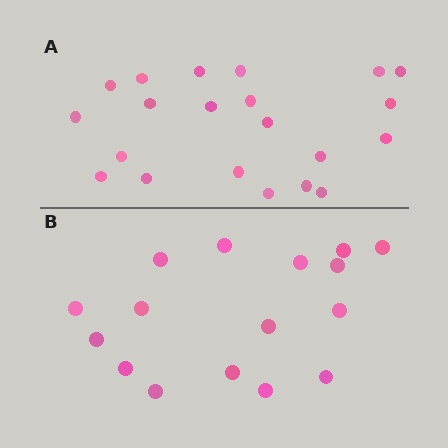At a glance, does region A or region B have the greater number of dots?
Region A (the top region) has more dots.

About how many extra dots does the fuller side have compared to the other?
Region A has about 5 more dots than region B.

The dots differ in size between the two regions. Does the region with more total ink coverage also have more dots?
No. Region B has more total ink coverage because its dots are larger, but region A actually contains more individual dots. Total area can be misleading — the number of items is what matters here.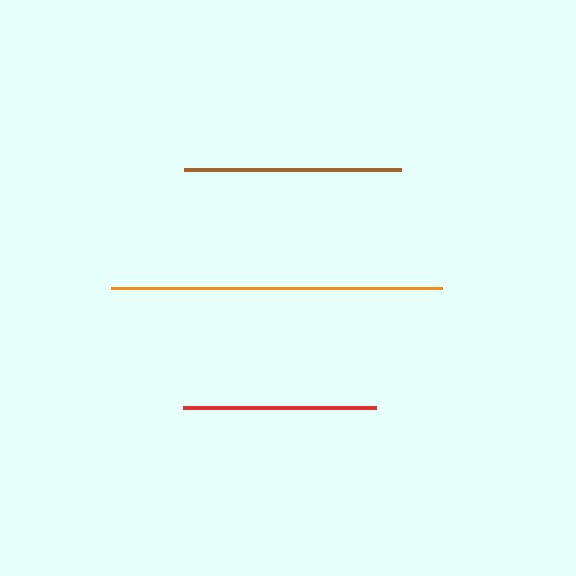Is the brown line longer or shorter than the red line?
The brown line is longer than the red line.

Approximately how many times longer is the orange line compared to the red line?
The orange line is approximately 1.7 times the length of the red line.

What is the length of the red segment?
The red segment is approximately 193 pixels long.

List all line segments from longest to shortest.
From longest to shortest: orange, brown, red.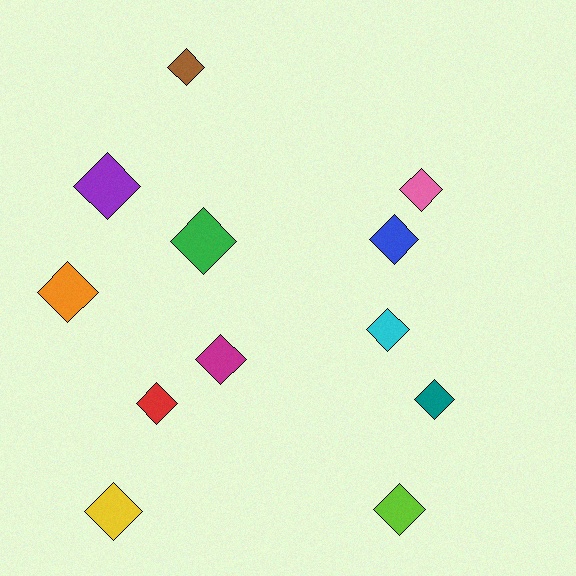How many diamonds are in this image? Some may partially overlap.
There are 12 diamonds.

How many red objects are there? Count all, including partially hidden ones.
There is 1 red object.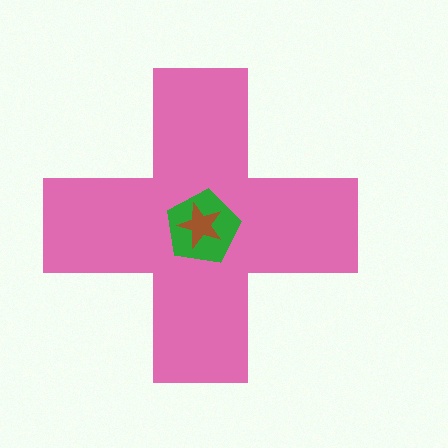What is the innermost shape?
The brown star.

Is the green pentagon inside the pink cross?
Yes.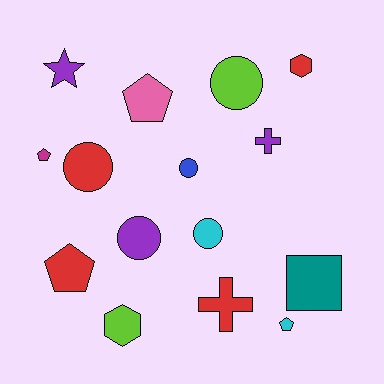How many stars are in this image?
There is 1 star.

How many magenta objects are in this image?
There is 1 magenta object.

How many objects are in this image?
There are 15 objects.